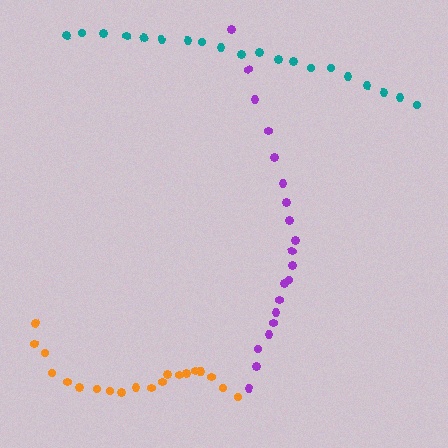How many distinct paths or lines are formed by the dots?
There are 3 distinct paths.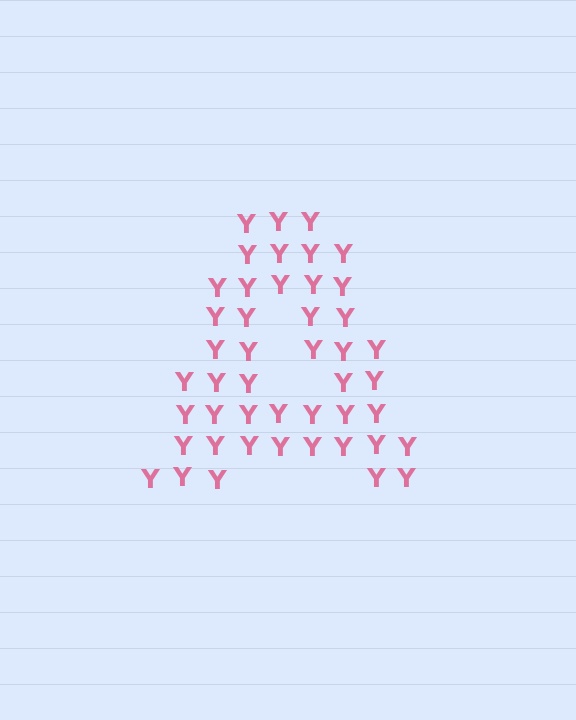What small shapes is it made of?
It is made of small letter Y's.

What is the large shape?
The large shape is the letter A.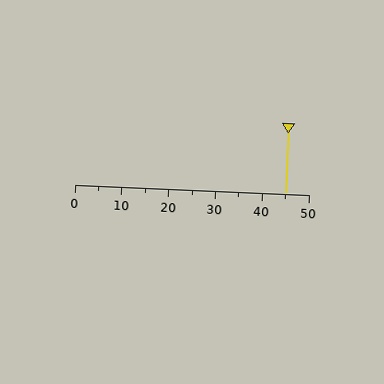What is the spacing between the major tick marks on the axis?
The major ticks are spaced 10 apart.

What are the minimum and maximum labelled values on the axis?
The axis runs from 0 to 50.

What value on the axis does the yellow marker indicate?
The marker indicates approximately 45.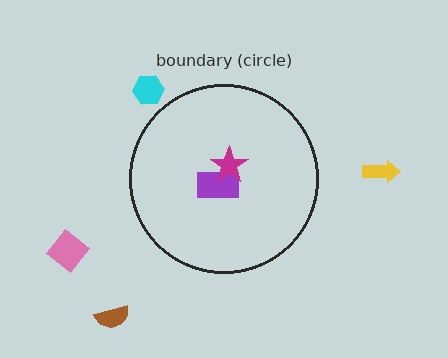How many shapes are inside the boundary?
2 inside, 4 outside.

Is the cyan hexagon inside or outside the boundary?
Outside.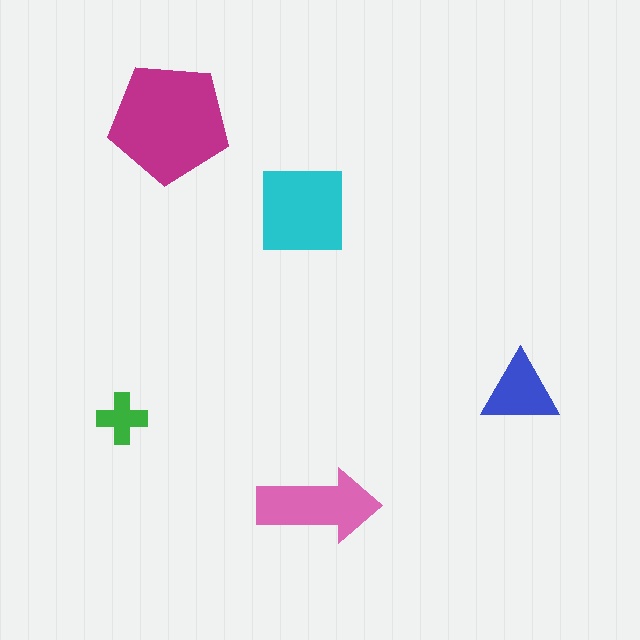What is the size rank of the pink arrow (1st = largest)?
3rd.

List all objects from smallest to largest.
The green cross, the blue triangle, the pink arrow, the cyan square, the magenta pentagon.